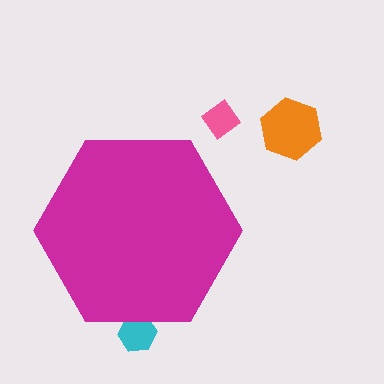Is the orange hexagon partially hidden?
No, the orange hexagon is fully visible.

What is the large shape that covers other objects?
A magenta hexagon.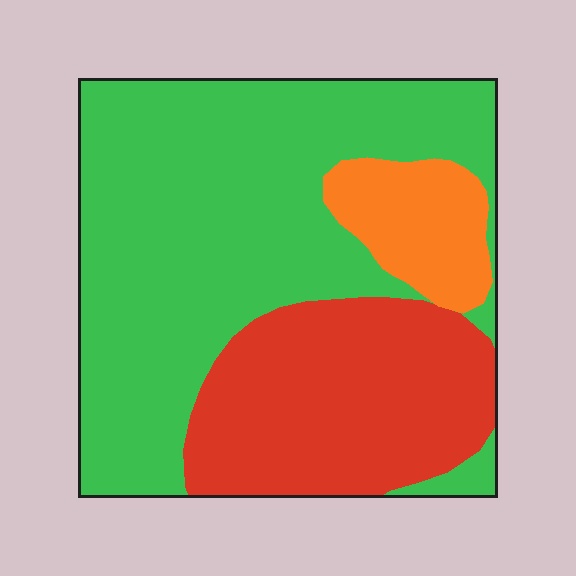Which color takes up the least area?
Orange, at roughly 10%.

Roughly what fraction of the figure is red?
Red takes up between a sixth and a third of the figure.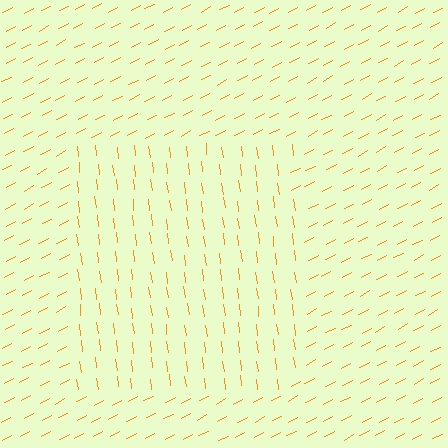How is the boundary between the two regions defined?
The boundary is defined purely by a change in line orientation (approximately 69 degrees difference). All lines are the same color and thickness.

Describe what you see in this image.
The image is filled with small orange line segments. A rectangle region in the image has lines oriented differently from the surrounding lines, creating a visible texture boundary.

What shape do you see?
I see a rectangle.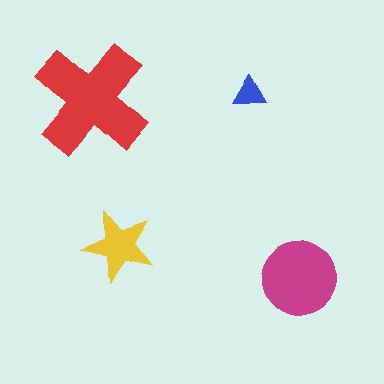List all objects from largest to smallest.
The red cross, the magenta circle, the yellow star, the blue triangle.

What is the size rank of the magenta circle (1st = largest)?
2nd.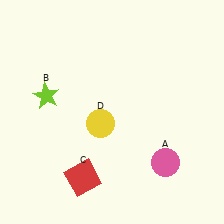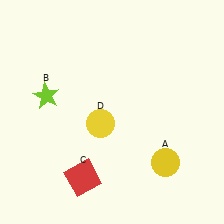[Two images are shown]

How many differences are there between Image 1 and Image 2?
There is 1 difference between the two images.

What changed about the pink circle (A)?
In Image 1, A is pink. In Image 2, it changed to yellow.